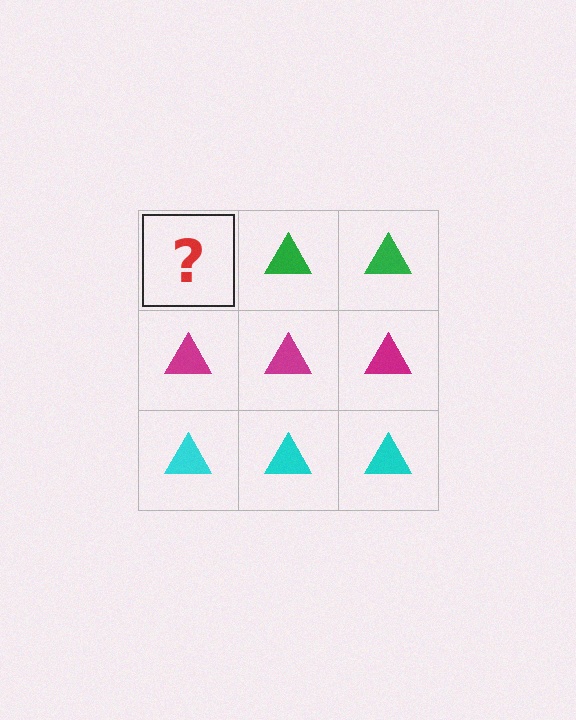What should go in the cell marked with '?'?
The missing cell should contain a green triangle.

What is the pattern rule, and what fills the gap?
The rule is that each row has a consistent color. The gap should be filled with a green triangle.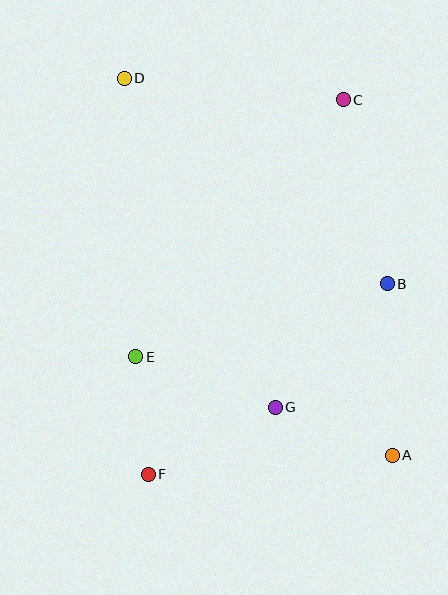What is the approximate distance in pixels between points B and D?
The distance between B and D is approximately 334 pixels.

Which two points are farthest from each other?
Points A and D are farthest from each other.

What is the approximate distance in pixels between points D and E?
The distance between D and E is approximately 279 pixels.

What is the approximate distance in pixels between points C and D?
The distance between C and D is approximately 220 pixels.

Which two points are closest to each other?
Points E and F are closest to each other.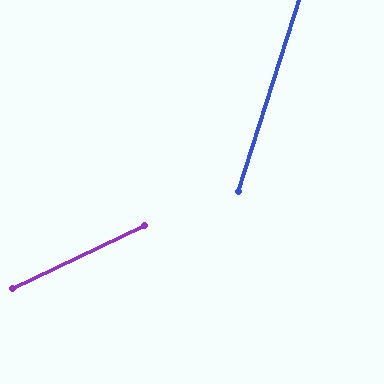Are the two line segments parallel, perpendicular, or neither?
Neither parallel nor perpendicular — they differ by about 47°.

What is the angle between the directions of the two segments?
Approximately 47 degrees.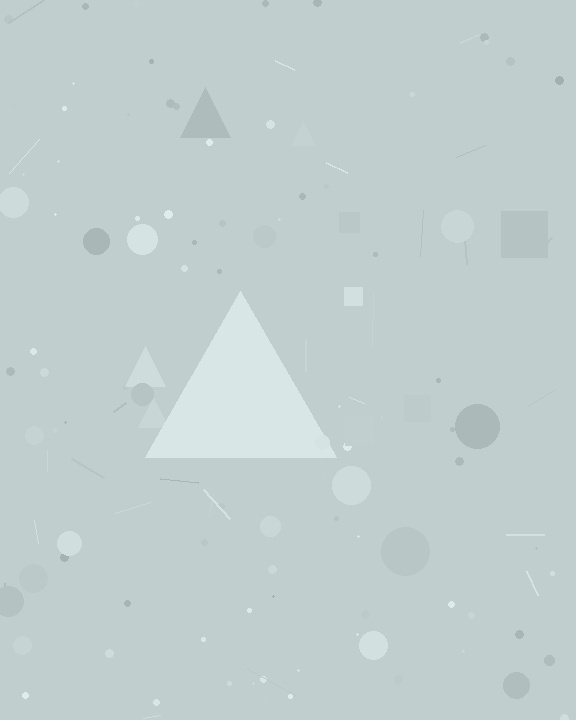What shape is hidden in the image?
A triangle is hidden in the image.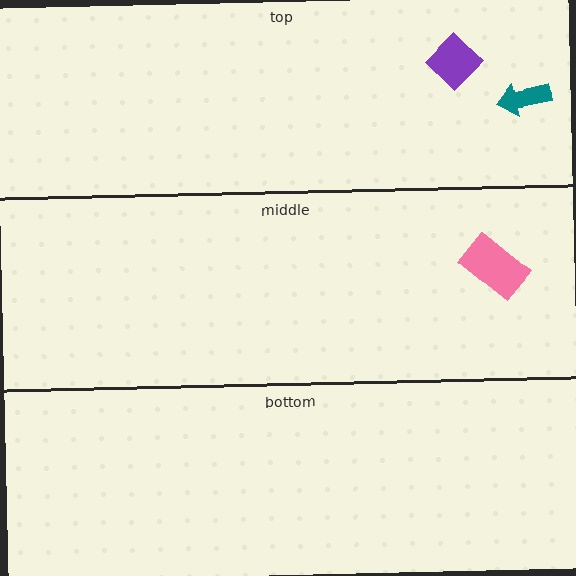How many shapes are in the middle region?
1.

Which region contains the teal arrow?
The top region.